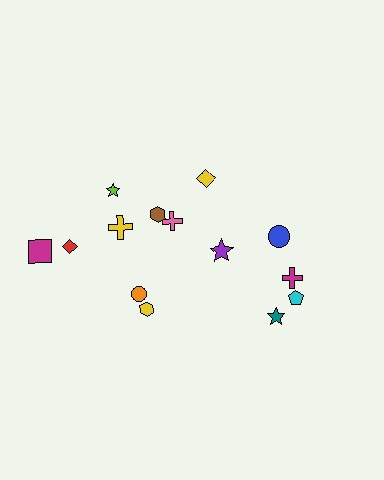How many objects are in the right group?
There are 6 objects.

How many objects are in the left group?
There are 8 objects.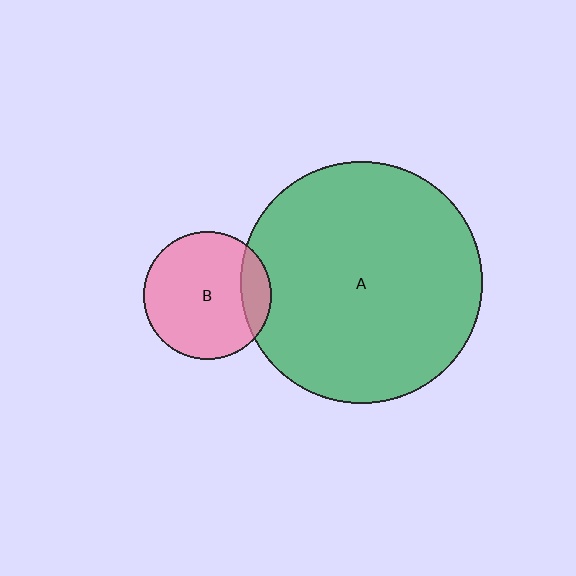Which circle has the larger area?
Circle A (green).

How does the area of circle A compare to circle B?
Approximately 3.6 times.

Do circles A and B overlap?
Yes.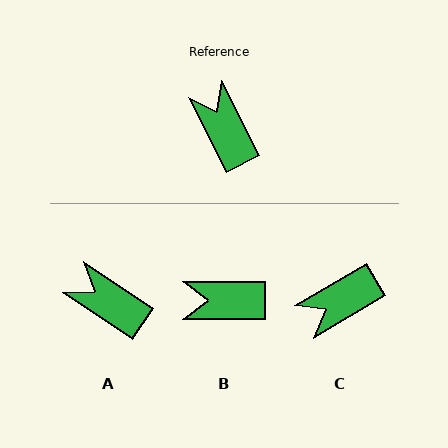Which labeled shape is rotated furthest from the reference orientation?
C, about 93 degrees away.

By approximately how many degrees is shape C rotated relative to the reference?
Approximately 93 degrees counter-clockwise.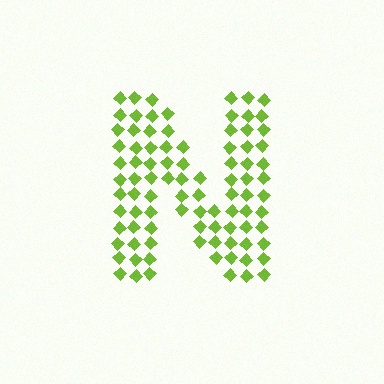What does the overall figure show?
The overall figure shows the letter N.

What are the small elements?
The small elements are diamonds.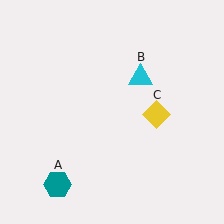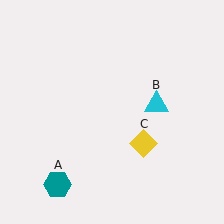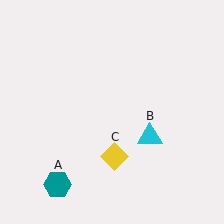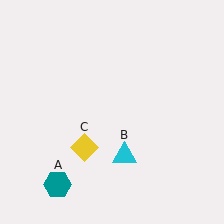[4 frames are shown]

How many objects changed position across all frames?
2 objects changed position: cyan triangle (object B), yellow diamond (object C).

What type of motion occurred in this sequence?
The cyan triangle (object B), yellow diamond (object C) rotated clockwise around the center of the scene.